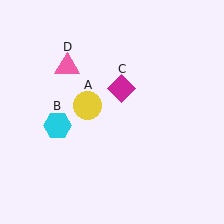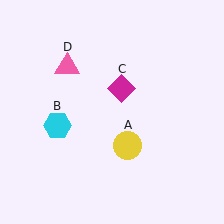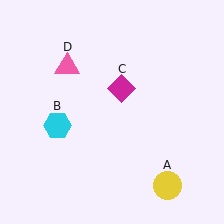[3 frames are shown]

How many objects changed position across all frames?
1 object changed position: yellow circle (object A).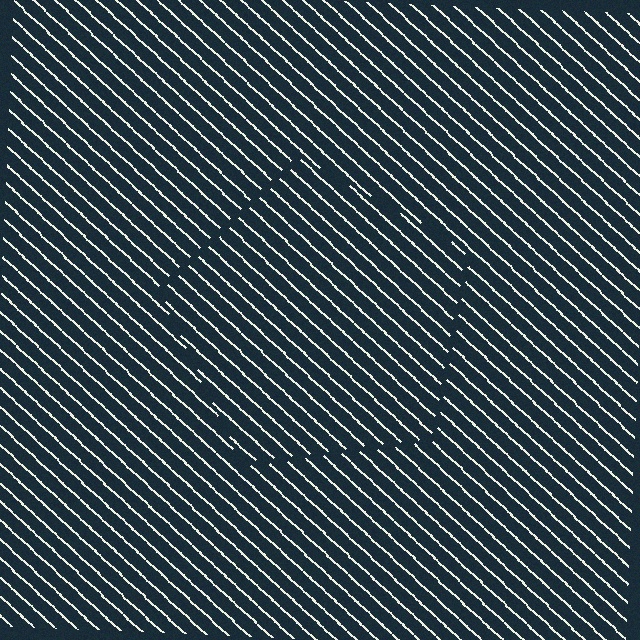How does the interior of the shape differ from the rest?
The interior of the shape contains the same grating, shifted by half a period — the contour is defined by the phase discontinuity where line-ends from the inner and outer gratings abut.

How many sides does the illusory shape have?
5 sides — the line-ends trace a pentagon.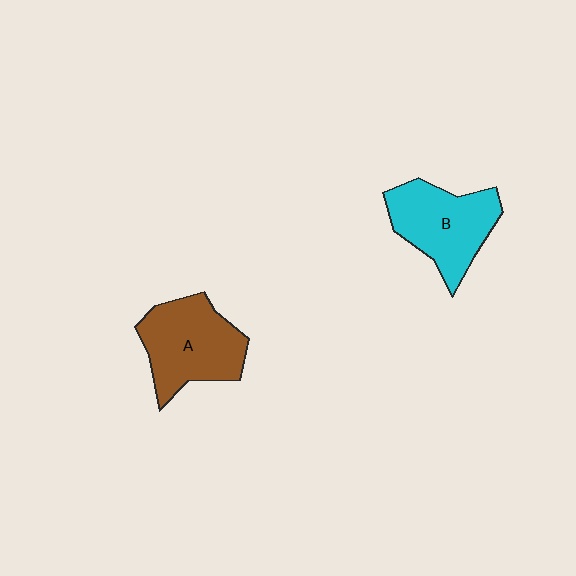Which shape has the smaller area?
Shape B (cyan).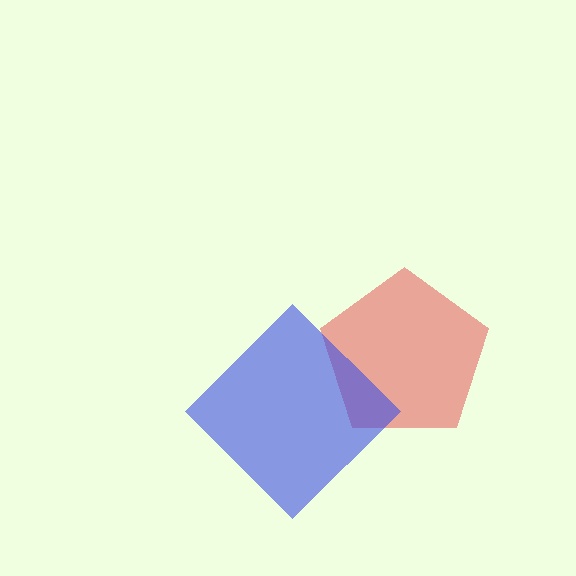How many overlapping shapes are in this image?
There are 2 overlapping shapes in the image.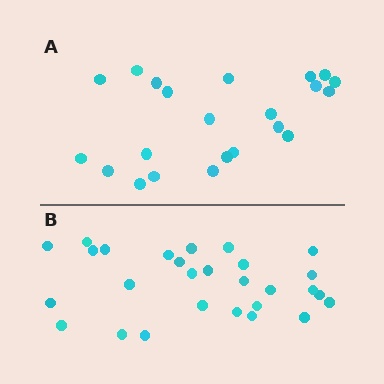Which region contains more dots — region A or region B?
Region B (the bottom region) has more dots.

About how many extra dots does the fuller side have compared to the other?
Region B has about 6 more dots than region A.